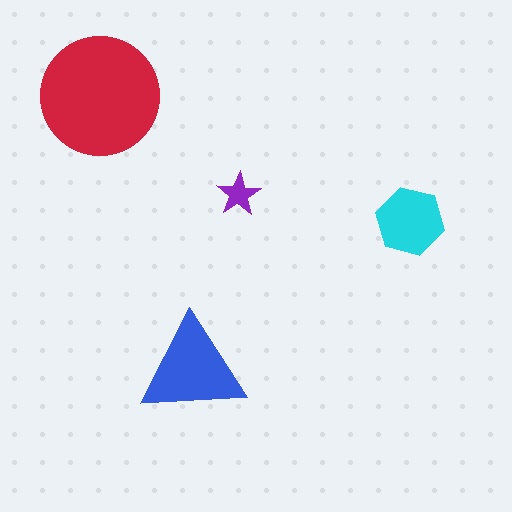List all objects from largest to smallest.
The red circle, the blue triangle, the cyan hexagon, the purple star.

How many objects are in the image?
There are 4 objects in the image.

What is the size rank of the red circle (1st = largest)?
1st.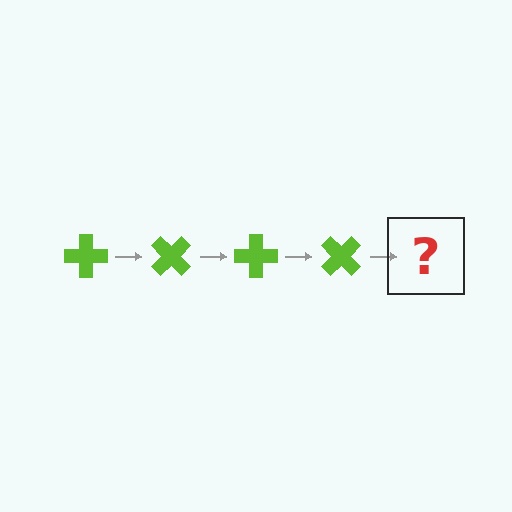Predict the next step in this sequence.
The next step is a lime cross rotated 180 degrees.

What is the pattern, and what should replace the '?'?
The pattern is that the cross rotates 45 degrees each step. The '?' should be a lime cross rotated 180 degrees.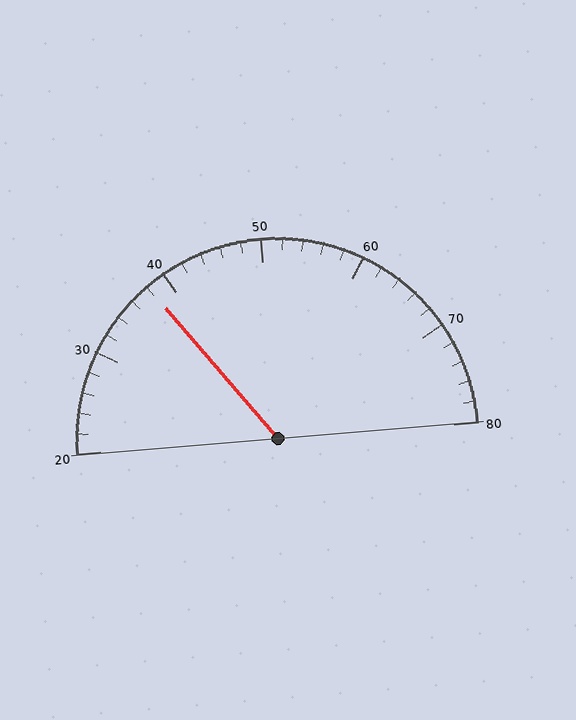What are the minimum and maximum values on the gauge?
The gauge ranges from 20 to 80.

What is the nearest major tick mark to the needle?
The nearest major tick mark is 40.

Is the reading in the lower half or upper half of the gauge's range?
The reading is in the lower half of the range (20 to 80).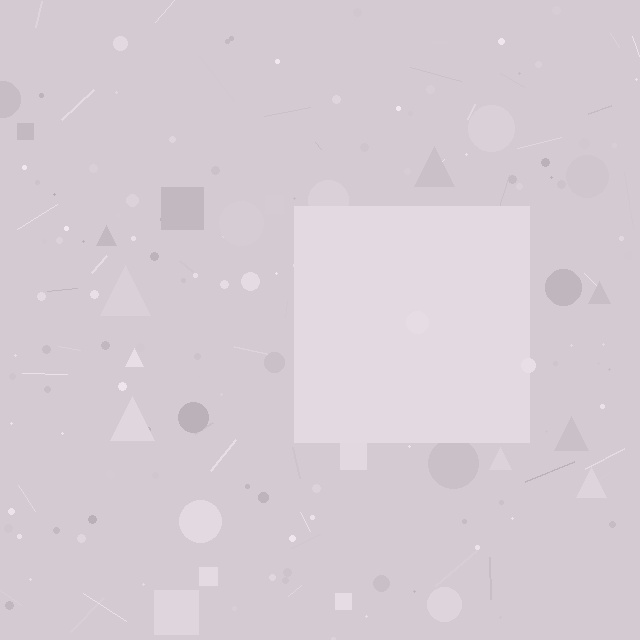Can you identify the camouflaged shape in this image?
The camouflaged shape is a square.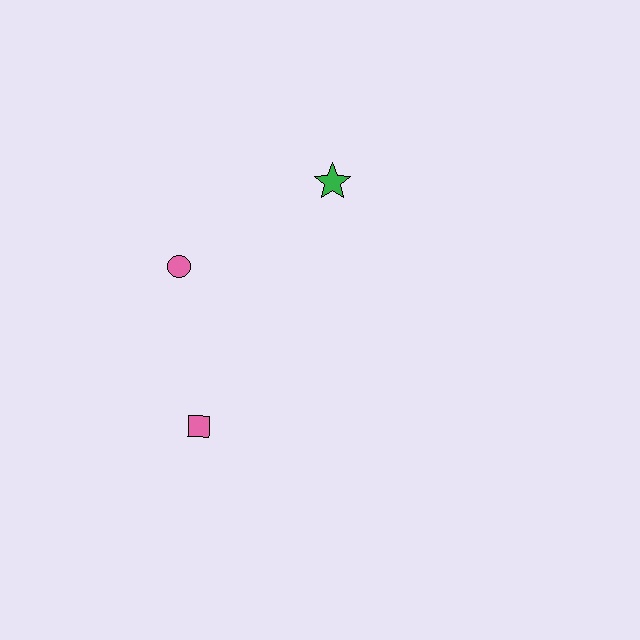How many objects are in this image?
There are 3 objects.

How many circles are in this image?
There is 1 circle.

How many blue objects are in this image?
There are no blue objects.